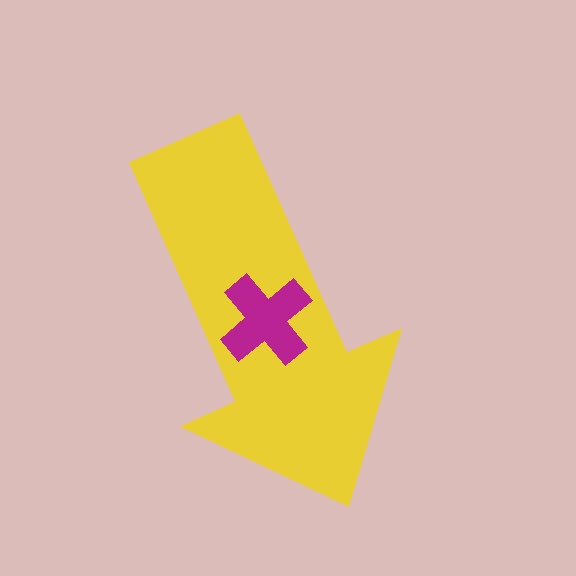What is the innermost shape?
The magenta cross.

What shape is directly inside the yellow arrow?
The magenta cross.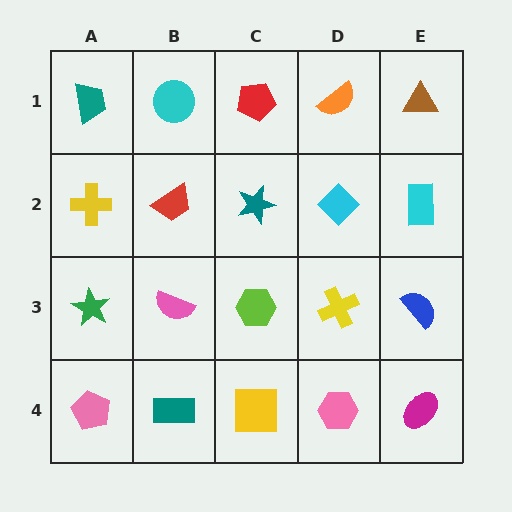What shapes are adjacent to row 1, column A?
A yellow cross (row 2, column A), a cyan circle (row 1, column B).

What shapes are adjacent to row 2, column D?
An orange semicircle (row 1, column D), a yellow cross (row 3, column D), a teal star (row 2, column C), a cyan rectangle (row 2, column E).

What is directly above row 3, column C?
A teal star.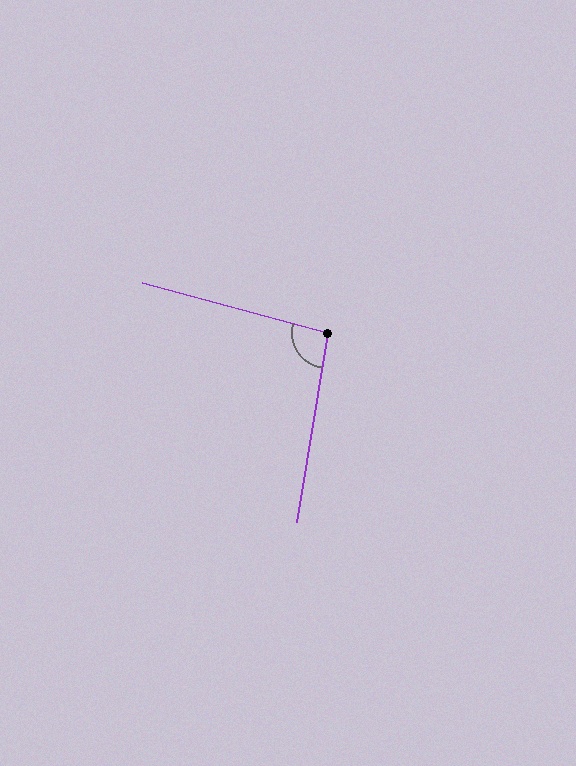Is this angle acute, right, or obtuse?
It is obtuse.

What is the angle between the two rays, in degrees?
Approximately 96 degrees.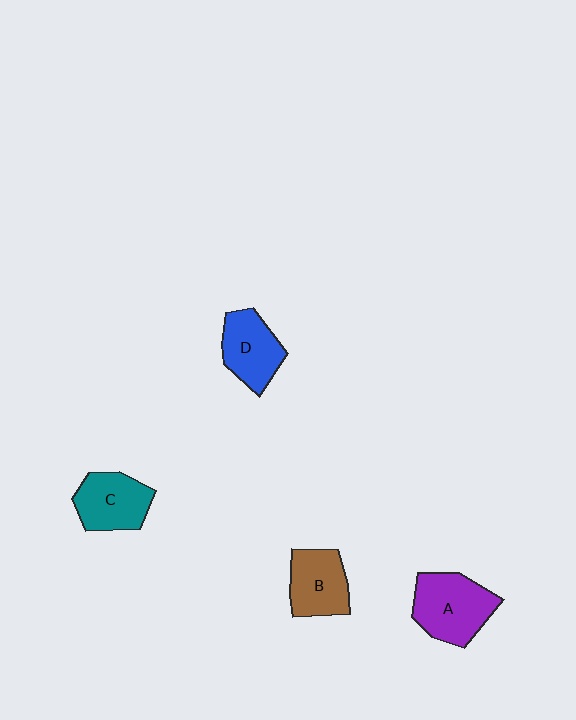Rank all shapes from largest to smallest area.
From largest to smallest: A (purple), C (teal), D (blue), B (brown).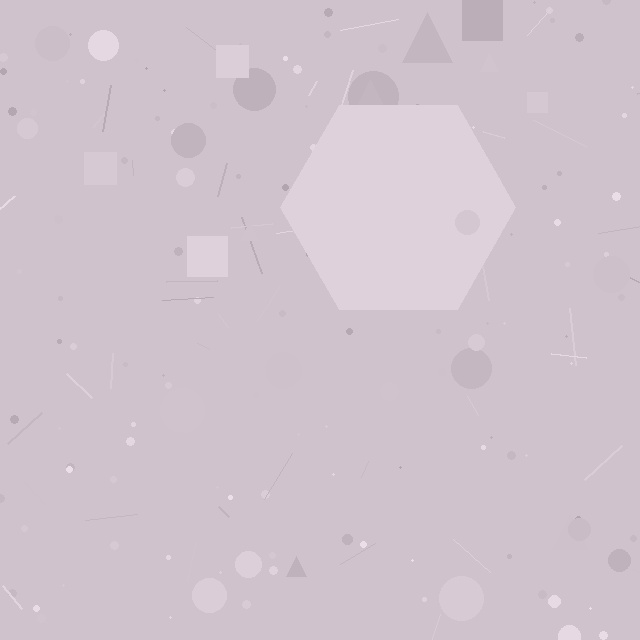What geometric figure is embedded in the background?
A hexagon is embedded in the background.